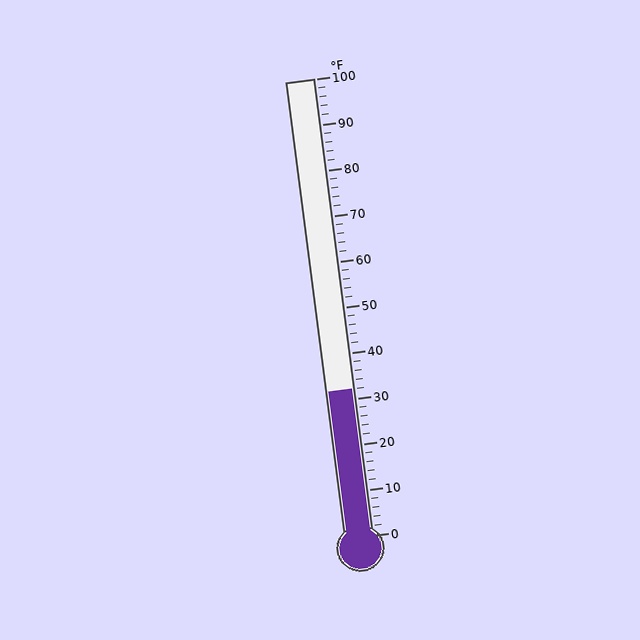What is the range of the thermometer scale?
The thermometer scale ranges from 0°F to 100°F.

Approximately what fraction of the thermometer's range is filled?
The thermometer is filled to approximately 30% of its range.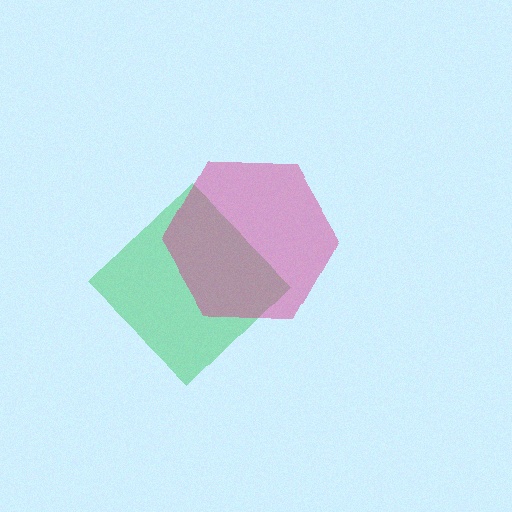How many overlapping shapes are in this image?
There are 2 overlapping shapes in the image.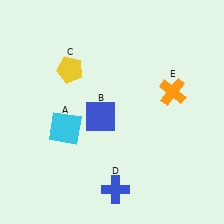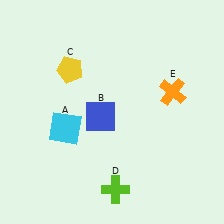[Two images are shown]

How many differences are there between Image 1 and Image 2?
There is 1 difference between the two images.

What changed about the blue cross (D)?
In Image 1, D is blue. In Image 2, it changed to lime.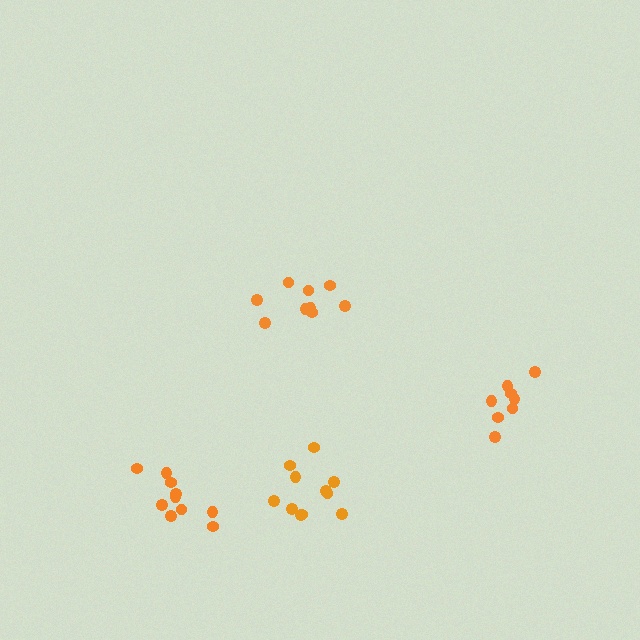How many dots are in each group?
Group 1: 11 dots, Group 2: 10 dots, Group 3: 8 dots, Group 4: 9 dots (38 total).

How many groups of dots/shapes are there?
There are 4 groups.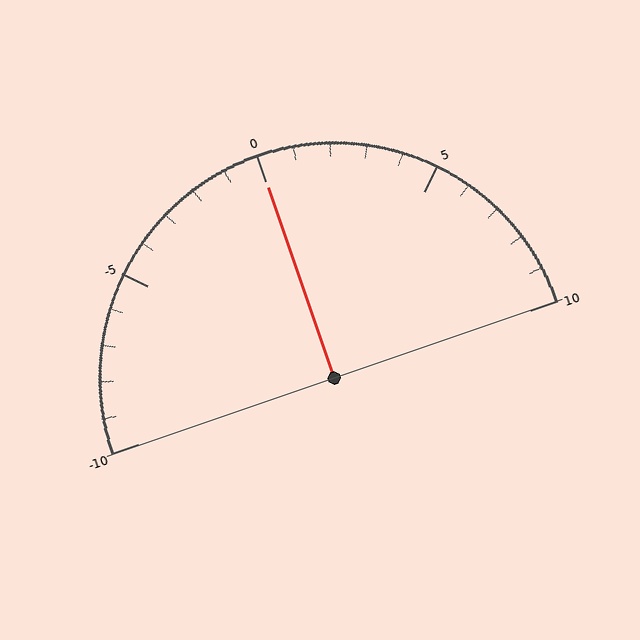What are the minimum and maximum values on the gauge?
The gauge ranges from -10 to 10.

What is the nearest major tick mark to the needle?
The nearest major tick mark is 0.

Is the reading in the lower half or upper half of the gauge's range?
The reading is in the upper half of the range (-10 to 10).